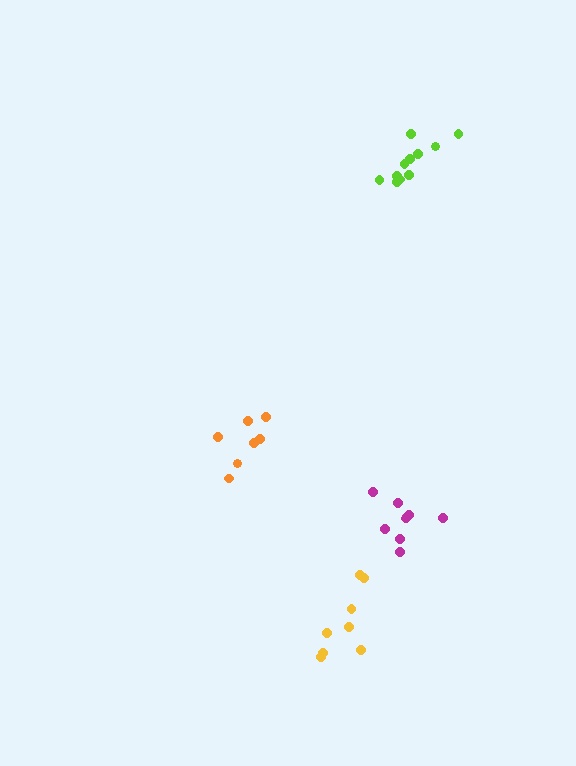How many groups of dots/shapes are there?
There are 4 groups.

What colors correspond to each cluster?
The clusters are colored: orange, lime, magenta, yellow.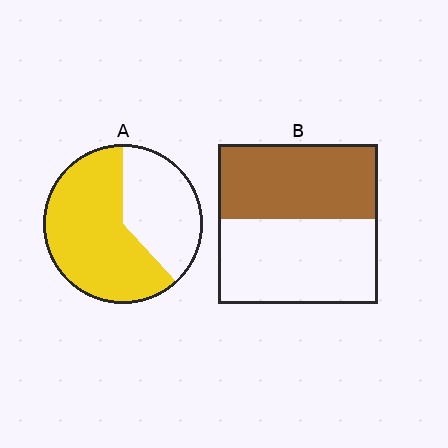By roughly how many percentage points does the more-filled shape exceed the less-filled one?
By roughly 15 percentage points (A over B).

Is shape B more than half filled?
Roughly half.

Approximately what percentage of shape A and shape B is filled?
A is approximately 60% and B is approximately 45%.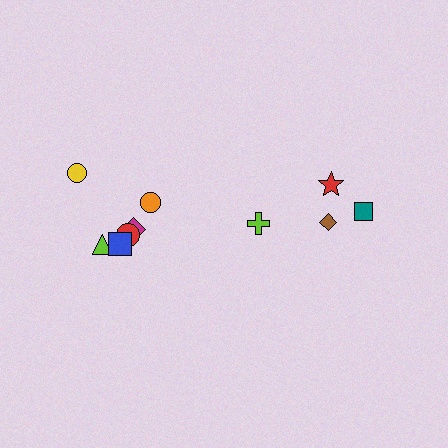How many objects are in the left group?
There are 6 objects.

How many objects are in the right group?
There are 4 objects.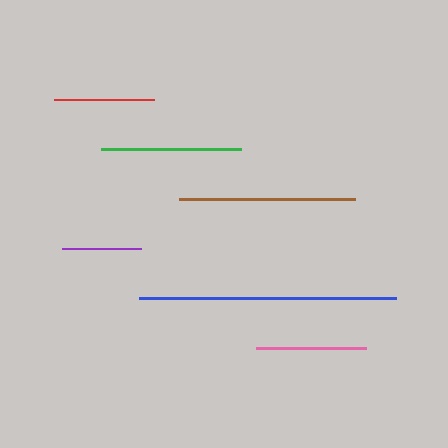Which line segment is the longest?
The blue line is the longest at approximately 257 pixels.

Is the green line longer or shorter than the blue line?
The blue line is longer than the green line.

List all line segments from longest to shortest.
From longest to shortest: blue, brown, green, pink, red, purple.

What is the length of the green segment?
The green segment is approximately 141 pixels long.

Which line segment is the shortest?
The purple line is the shortest at approximately 79 pixels.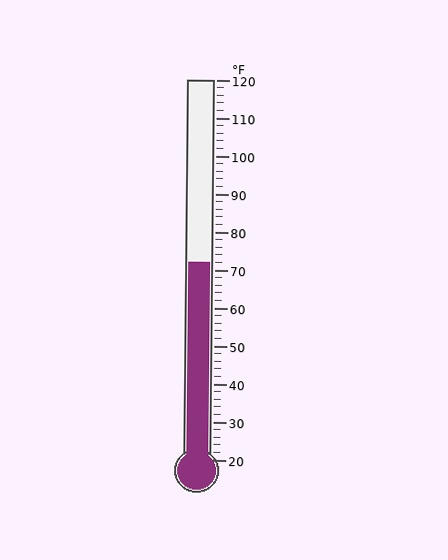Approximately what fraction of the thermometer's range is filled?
The thermometer is filled to approximately 50% of its range.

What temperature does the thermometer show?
The thermometer shows approximately 72°F.